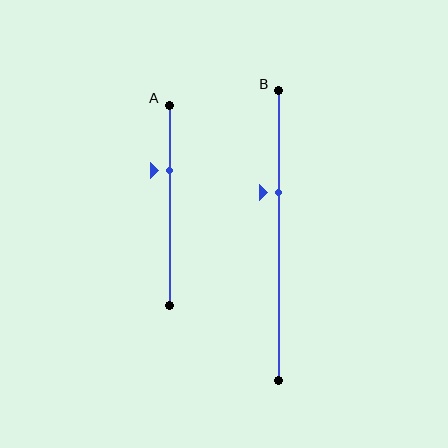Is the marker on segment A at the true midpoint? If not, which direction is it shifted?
No, the marker on segment A is shifted upward by about 17% of the segment length.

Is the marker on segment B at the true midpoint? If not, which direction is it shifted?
No, the marker on segment B is shifted upward by about 15% of the segment length.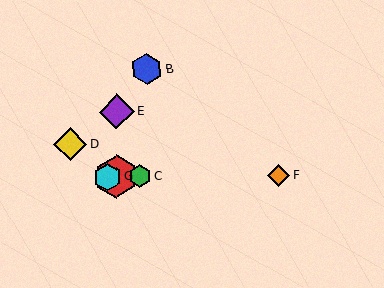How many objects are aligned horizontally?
4 objects (A, C, F, G) are aligned horizontally.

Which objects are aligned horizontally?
Objects A, C, F, G are aligned horizontally.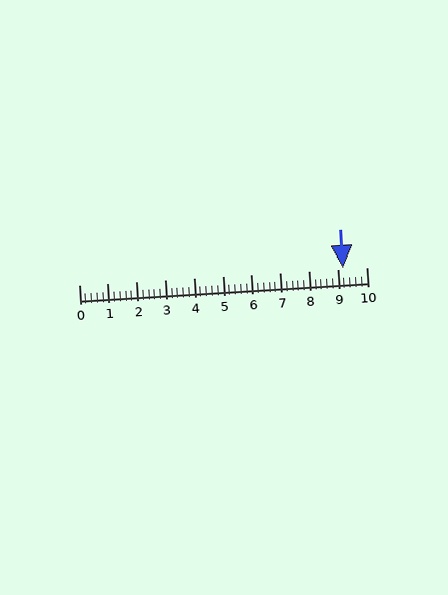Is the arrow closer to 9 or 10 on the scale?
The arrow is closer to 9.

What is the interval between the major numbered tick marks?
The major tick marks are spaced 1 units apart.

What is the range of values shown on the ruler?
The ruler shows values from 0 to 10.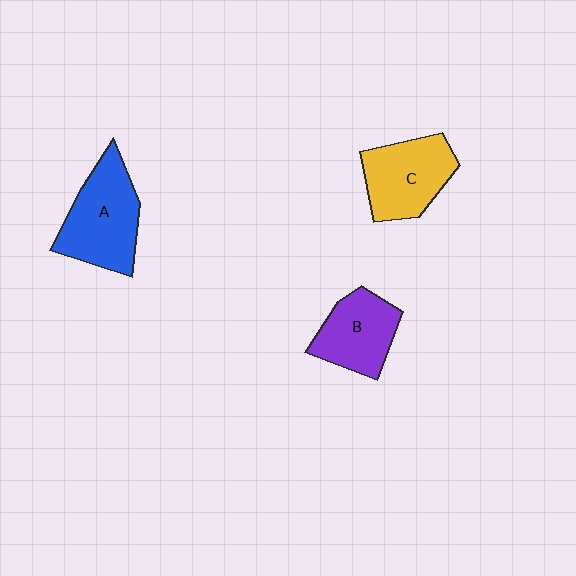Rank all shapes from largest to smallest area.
From largest to smallest: A (blue), C (yellow), B (purple).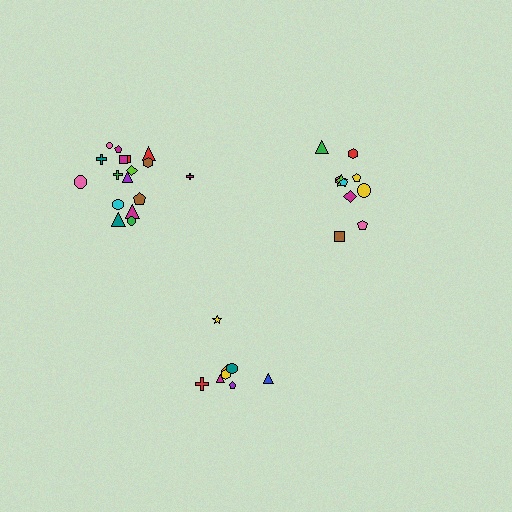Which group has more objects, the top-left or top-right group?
The top-left group.